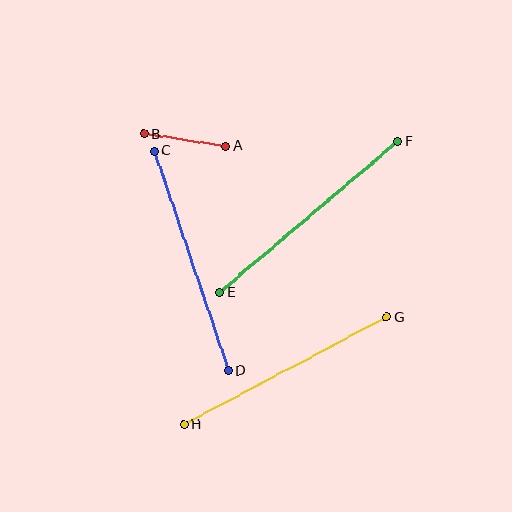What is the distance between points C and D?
The distance is approximately 232 pixels.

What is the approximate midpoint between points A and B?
The midpoint is at approximately (185, 140) pixels.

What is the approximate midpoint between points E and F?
The midpoint is at approximately (309, 217) pixels.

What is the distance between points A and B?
The distance is approximately 83 pixels.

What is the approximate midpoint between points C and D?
The midpoint is at approximately (191, 261) pixels.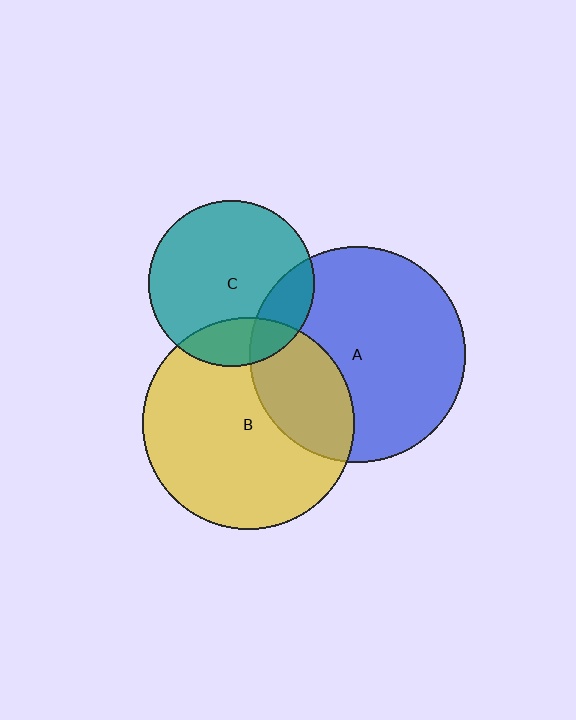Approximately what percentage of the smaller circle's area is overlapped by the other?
Approximately 20%.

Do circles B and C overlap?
Yes.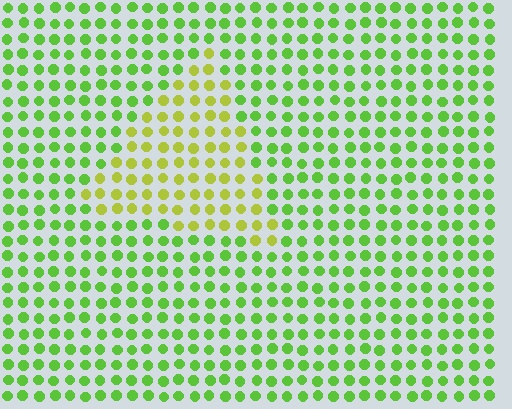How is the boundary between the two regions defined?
The boundary is defined purely by a slight shift in hue (about 36 degrees). Spacing, size, and orientation are identical on both sides.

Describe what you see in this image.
The image is filled with small lime elements in a uniform arrangement. A triangle-shaped region is visible where the elements are tinted to a slightly different hue, forming a subtle color boundary.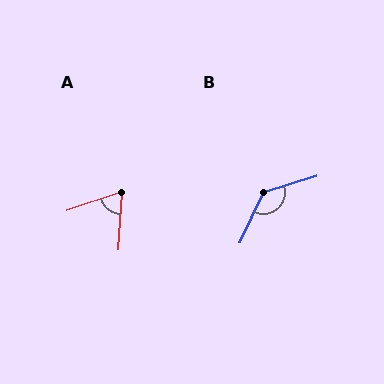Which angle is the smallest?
A, at approximately 67 degrees.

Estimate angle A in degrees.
Approximately 67 degrees.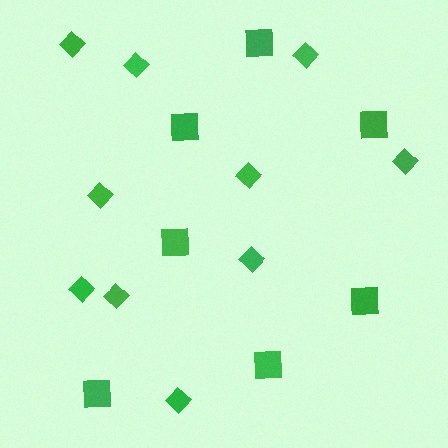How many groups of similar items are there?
There are 2 groups: one group of diamonds (10) and one group of squares (7).